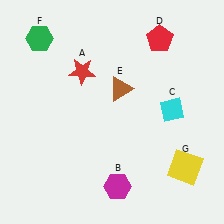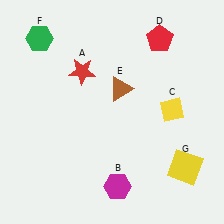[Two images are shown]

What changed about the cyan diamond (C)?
In Image 1, C is cyan. In Image 2, it changed to yellow.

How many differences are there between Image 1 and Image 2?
There is 1 difference between the two images.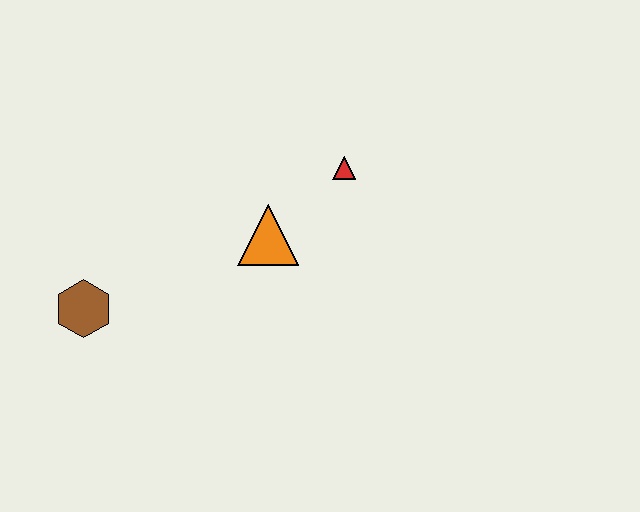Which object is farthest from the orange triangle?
The brown hexagon is farthest from the orange triangle.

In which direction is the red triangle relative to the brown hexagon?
The red triangle is to the right of the brown hexagon.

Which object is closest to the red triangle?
The orange triangle is closest to the red triangle.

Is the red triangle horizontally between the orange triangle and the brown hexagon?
No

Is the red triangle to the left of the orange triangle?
No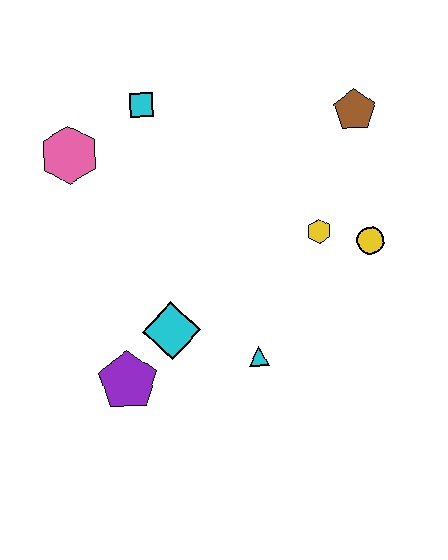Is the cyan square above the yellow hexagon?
Yes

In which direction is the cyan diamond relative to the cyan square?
The cyan diamond is below the cyan square.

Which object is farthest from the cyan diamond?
The brown pentagon is farthest from the cyan diamond.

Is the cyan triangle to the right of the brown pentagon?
No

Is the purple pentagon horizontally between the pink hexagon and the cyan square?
Yes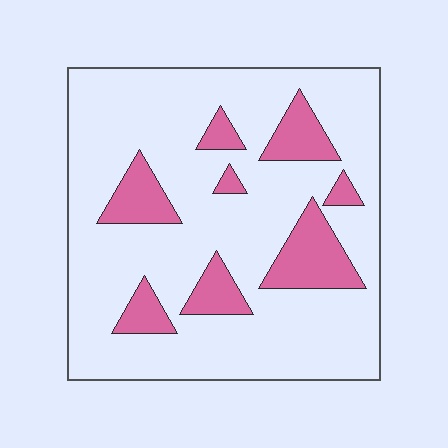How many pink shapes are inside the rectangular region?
8.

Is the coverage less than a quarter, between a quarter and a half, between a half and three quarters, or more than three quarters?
Less than a quarter.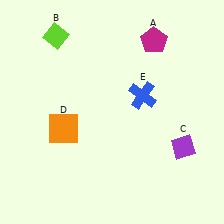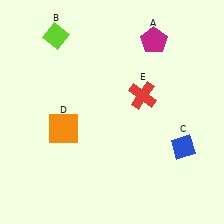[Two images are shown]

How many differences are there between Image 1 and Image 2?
There are 2 differences between the two images.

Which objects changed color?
C changed from purple to blue. E changed from blue to red.